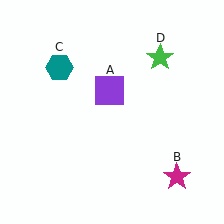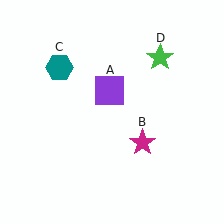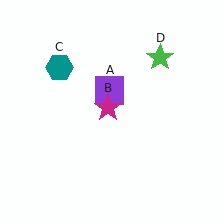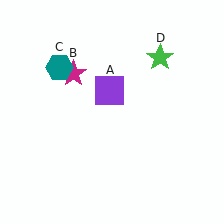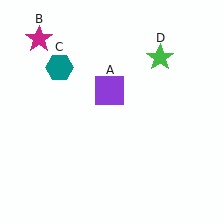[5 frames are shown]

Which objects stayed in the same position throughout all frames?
Purple square (object A) and teal hexagon (object C) and green star (object D) remained stationary.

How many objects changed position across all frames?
1 object changed position: magenta star (object B).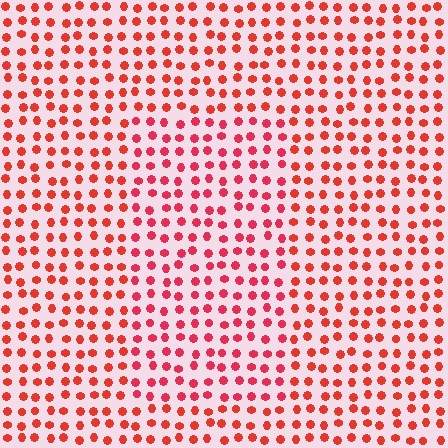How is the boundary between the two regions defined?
The boundary is defined purely by a slight shift in hue (about 17 degrees). Spacing, size, and orientation are identical on both sides.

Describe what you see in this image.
The image is filled with small red elements in a uniform arrangement. A rectangle-shaped region is visible where the elements are tinted to a slightly different hue, forming a subtle color boundary.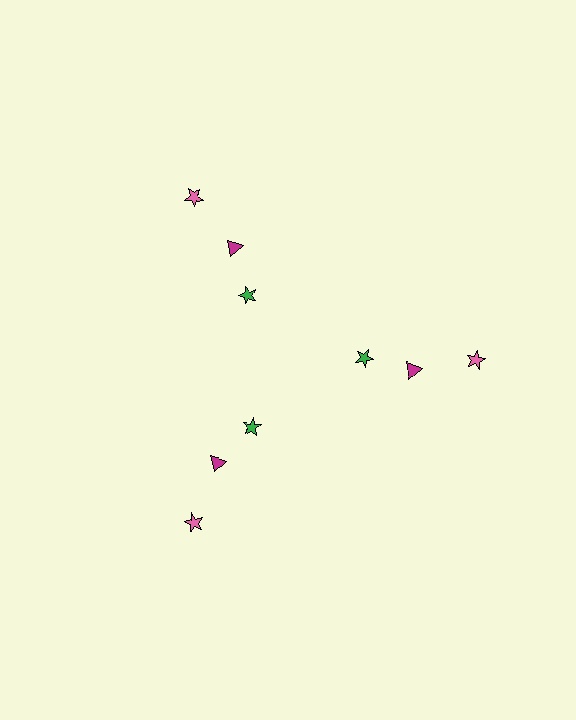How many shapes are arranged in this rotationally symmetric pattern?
There are 9 shapes, arranged in 3 groups of 3.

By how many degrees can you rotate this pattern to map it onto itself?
The pattern maps onto itself every 120 degrees of rotation.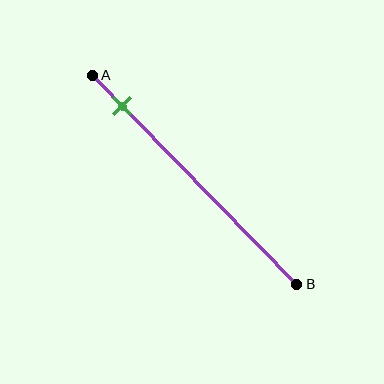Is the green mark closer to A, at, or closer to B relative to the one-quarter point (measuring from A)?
The green mark is closer to point A than the one-quarter point of segment AB.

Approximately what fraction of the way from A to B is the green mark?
The green mark is approximately 15% of the way from A to B.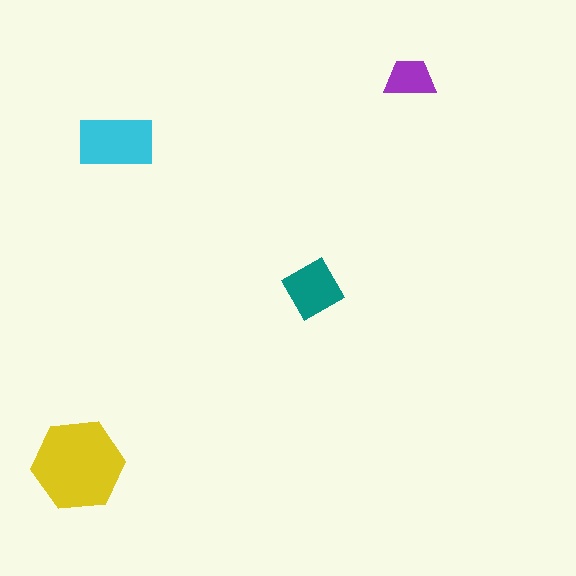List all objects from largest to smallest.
The yellow hexagon, the cyan rectangle, the teal diamond, the purple trapezoid.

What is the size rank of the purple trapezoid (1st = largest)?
4th.